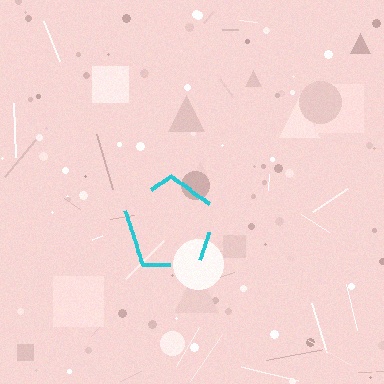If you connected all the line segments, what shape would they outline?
They would outline a pentagon.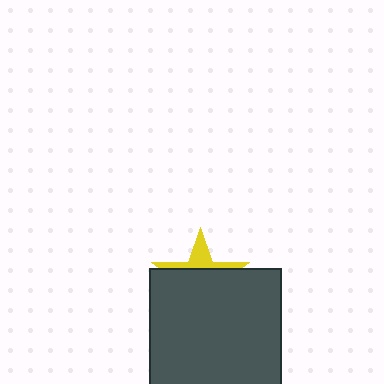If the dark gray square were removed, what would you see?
You would see the complete yellow star.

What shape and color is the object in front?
The object in front is a dark gray square.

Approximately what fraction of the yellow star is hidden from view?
Roughly 70% of the yellow star is hidden behind the dark gray square.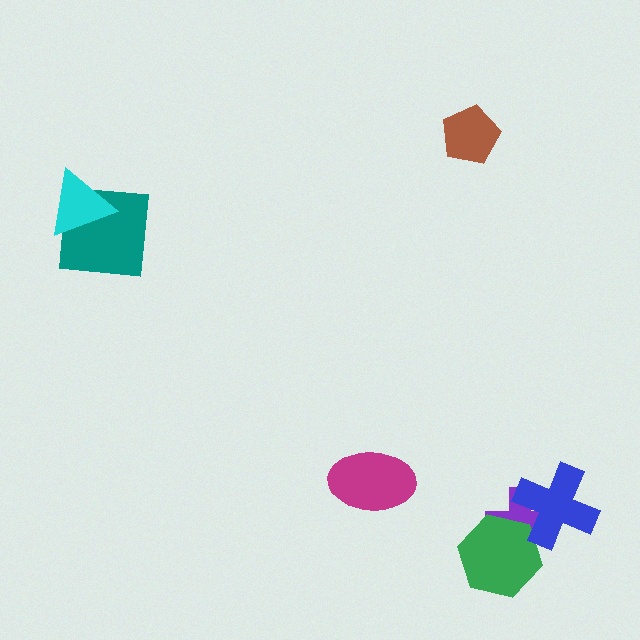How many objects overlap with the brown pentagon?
0 objects overlap with the brown pentagon.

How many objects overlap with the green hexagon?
2 objects overlap with the green hexagon.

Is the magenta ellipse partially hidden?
No, no other shape covers it.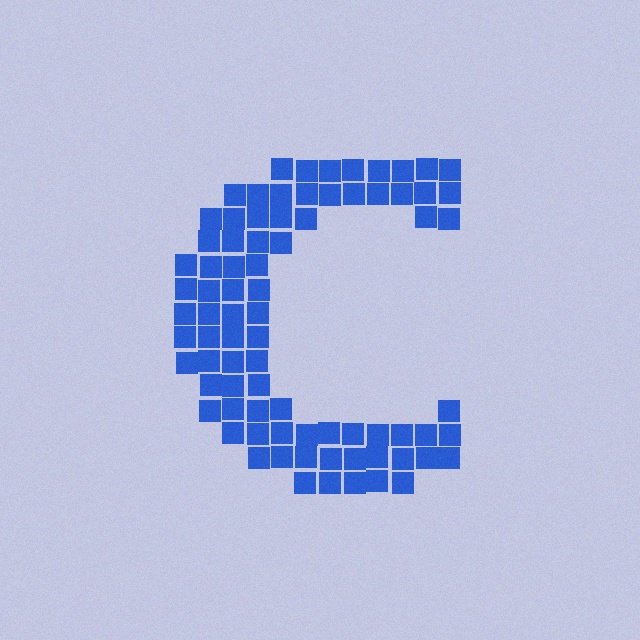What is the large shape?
The large shape is the letter C.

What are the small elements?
The small elements are squares.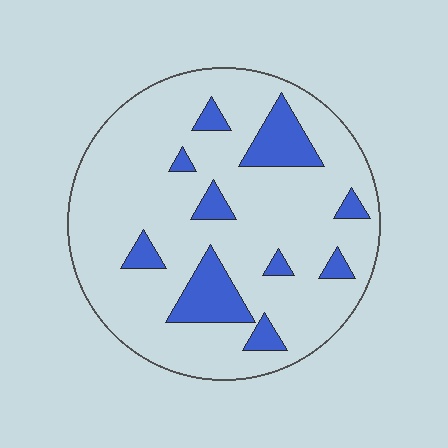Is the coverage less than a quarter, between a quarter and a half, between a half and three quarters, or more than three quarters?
Less than a quarter.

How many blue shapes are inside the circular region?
10.